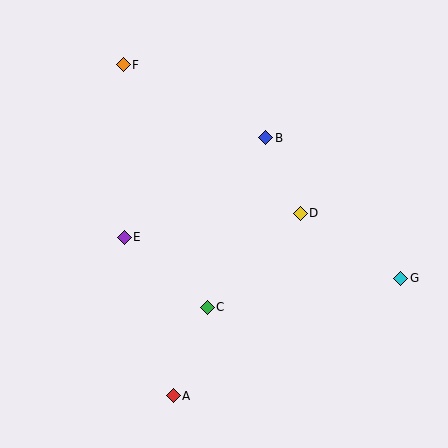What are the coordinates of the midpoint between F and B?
The midpoint between F and B is at (195, 101).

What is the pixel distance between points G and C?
The distance between G and C is 196 pixels.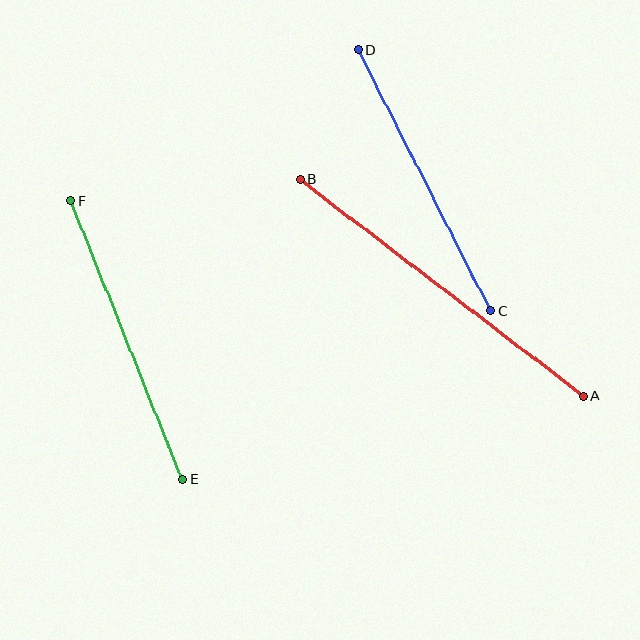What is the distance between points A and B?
The distance is approximately 356 pixels.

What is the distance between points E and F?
The distance is approximately 300 pixels.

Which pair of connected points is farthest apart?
Points A and B are farthest apart.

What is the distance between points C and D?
The distance is approximately 292 pixels.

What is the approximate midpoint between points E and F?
The midpoint is at approximately (126, 340) pixels.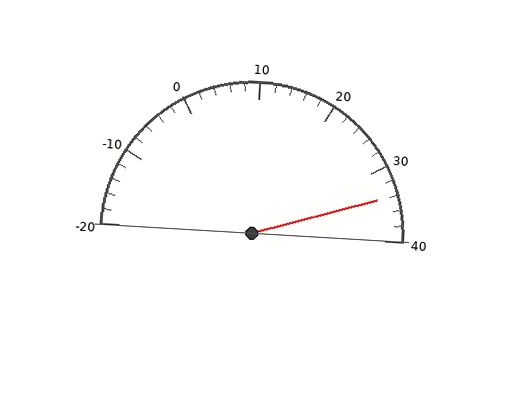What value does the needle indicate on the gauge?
The needle indicates approximately 34.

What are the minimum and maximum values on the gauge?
The gauge ranges from -20 to 40.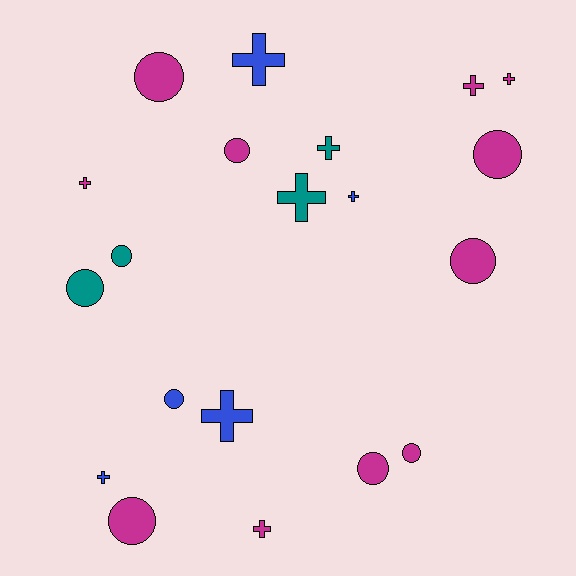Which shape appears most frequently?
Cross, with 10 objects.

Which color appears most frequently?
Magenta, with 11 objects.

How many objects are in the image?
There are 20 objects.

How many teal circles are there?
There are 2 teal circles.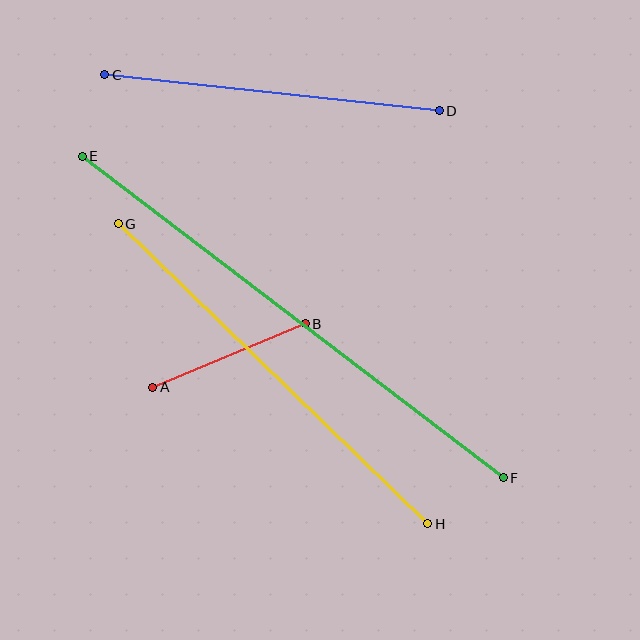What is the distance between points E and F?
The distance is approximately 530 pixels.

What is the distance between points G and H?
The distance is approximately 431 pixels.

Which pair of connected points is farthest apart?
Points E and F are farthest apart.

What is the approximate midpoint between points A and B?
The midpoint is at approximately (229, 356) pixels.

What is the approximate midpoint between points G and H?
The midpoint is at approximately (273, 374) pixels.